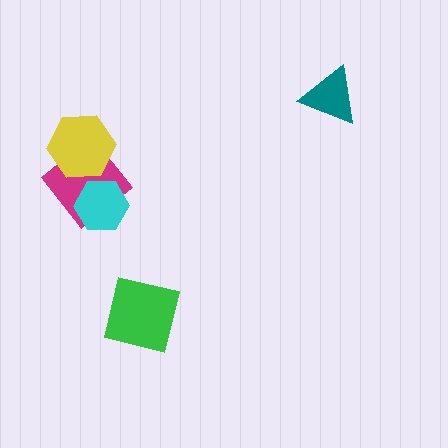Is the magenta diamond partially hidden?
Yes, it is partially covered by another shape.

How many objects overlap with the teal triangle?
0 objects overlap with the teal triangle.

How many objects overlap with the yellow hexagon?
1 object overlaps with the yellow hexagon.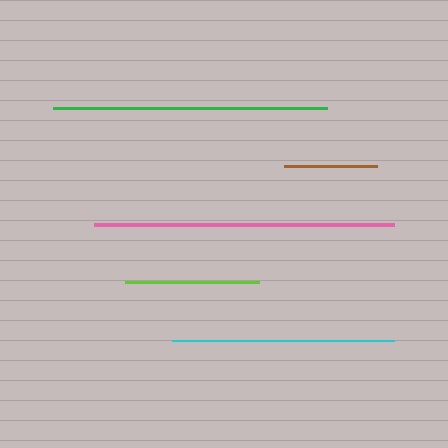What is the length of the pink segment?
The pink segment is approximately 300 pixels long.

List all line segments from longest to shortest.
From longest to shortest: pink, green, cyan, lime, brown.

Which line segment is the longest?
The pink line is the longest at approximately 300 pixels.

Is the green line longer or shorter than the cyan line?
The green line is longer than the cyan line.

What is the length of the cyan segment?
The cyan segment is approximately 221 pixels long.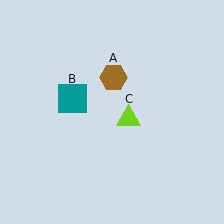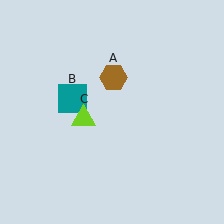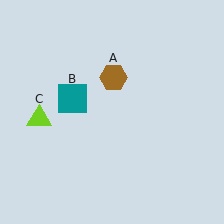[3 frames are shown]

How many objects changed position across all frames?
1 object changed position: lime triangle (object C).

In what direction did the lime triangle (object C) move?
The lime triangle (object C) moved left.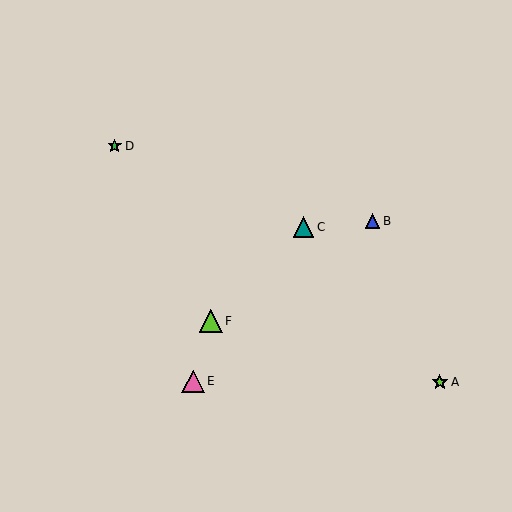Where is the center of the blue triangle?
The center of the blue triangle is at (372, 221).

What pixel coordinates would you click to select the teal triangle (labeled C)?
Click at (304, 227) to select the teal triangle C.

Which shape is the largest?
The lime triangle (labeled F) is the largest.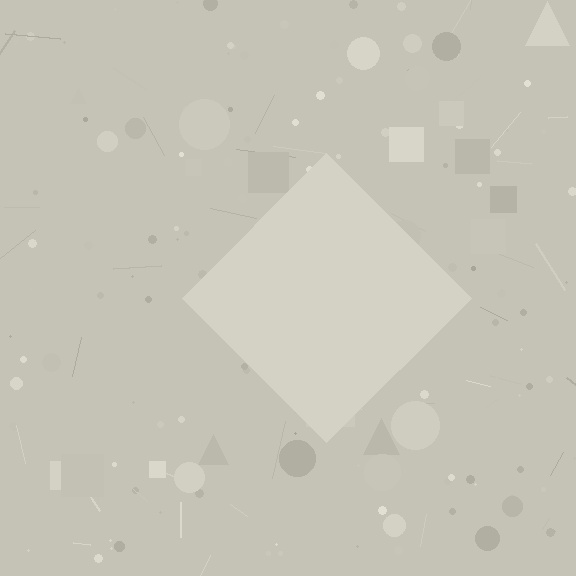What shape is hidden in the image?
A diamond is hidden in the image.